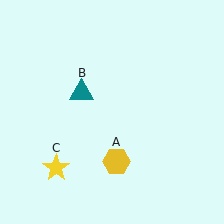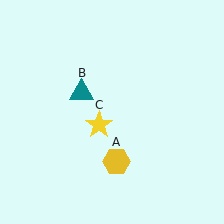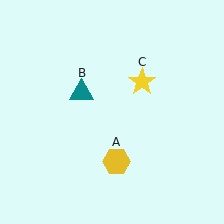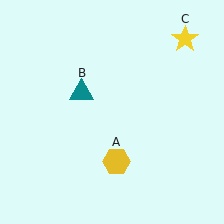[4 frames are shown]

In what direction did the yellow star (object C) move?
The yellow star (object C) moved up and to the right.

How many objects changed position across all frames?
1 object changed position: yellow star (object C).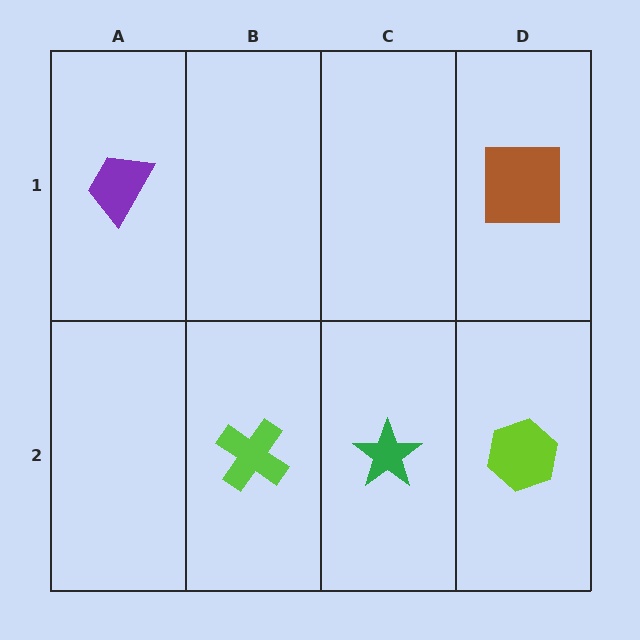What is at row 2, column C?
A green star.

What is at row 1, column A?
A purple trapezoid.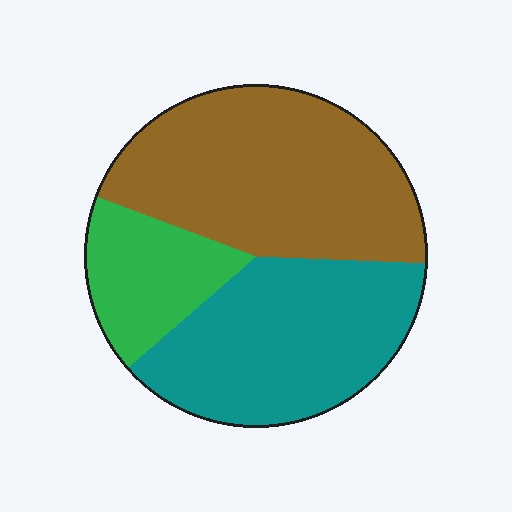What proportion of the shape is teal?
Teal covers about 40% of the shape.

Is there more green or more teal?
Teal.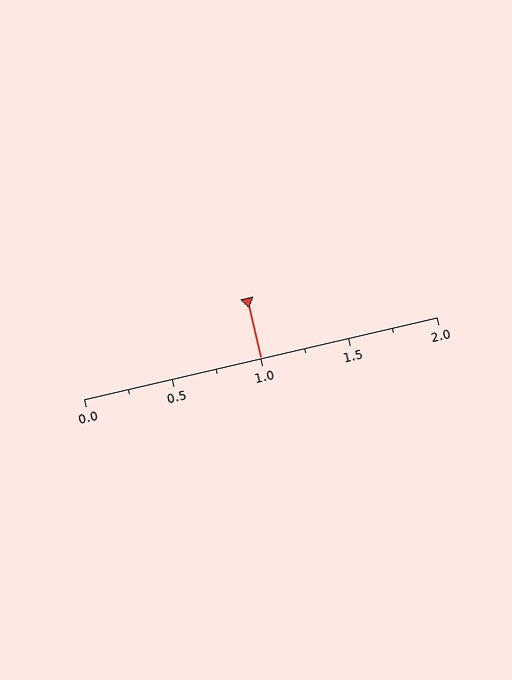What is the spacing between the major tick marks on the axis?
The major ticks are spaced 0.5 apart.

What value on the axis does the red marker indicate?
The marker indicates approximately 1.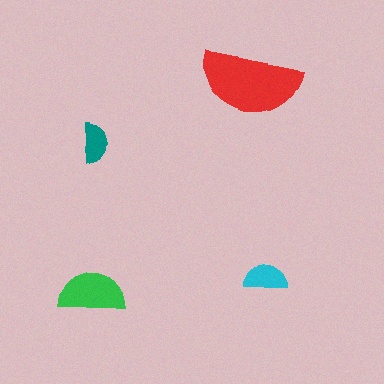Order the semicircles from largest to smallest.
the red one, the green one, the cyan one, the teal one.